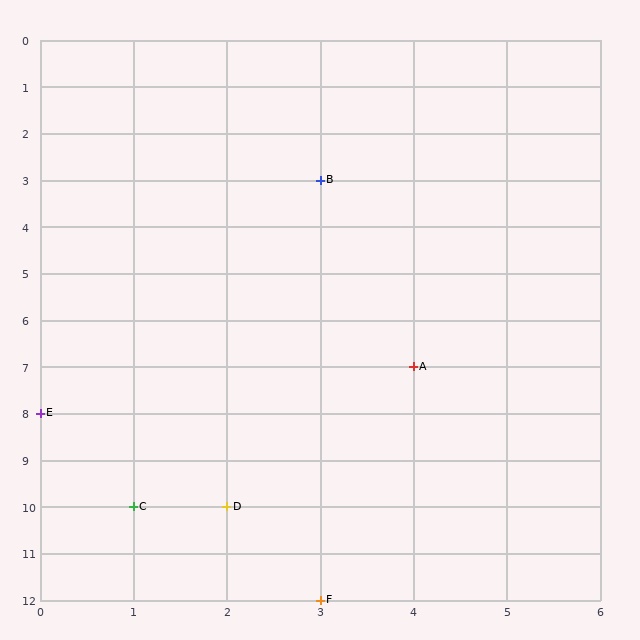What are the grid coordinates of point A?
Point A is at grid coordinates (4, 7).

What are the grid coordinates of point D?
Point D is at grid coordinates (2, 10).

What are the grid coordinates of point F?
Point F is at grid coordinates (3, 12).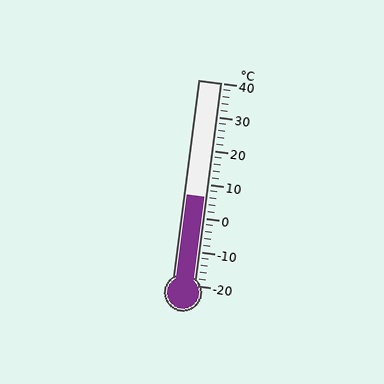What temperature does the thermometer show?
The thermometer shows approximately 6°C.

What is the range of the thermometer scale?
The thermometer scale ranges from -20°C to 40°C.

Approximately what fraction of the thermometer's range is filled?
The thermometer is filled to approximately 45% of its range.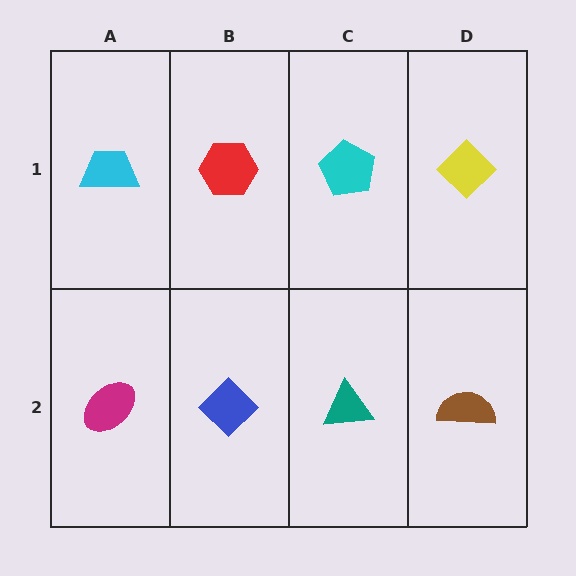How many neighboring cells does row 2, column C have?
3.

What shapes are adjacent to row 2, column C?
A cyan pentagon (row 1, column C), a blue diamond (row 2, column B), a brown semicircle (row 2, column D).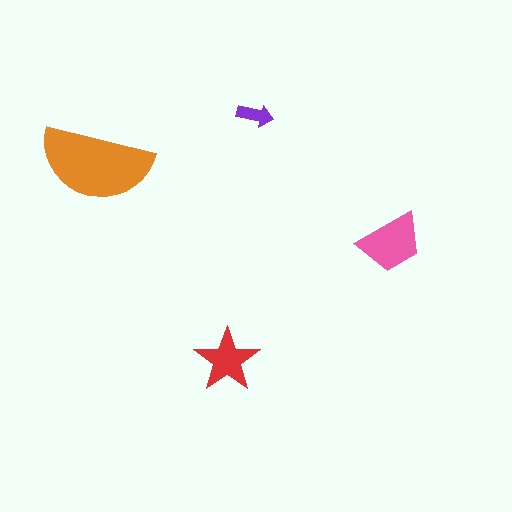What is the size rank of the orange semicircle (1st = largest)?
1st.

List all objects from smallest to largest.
The purple arrow, the red star, the pink trapezoid, the orange semicircle.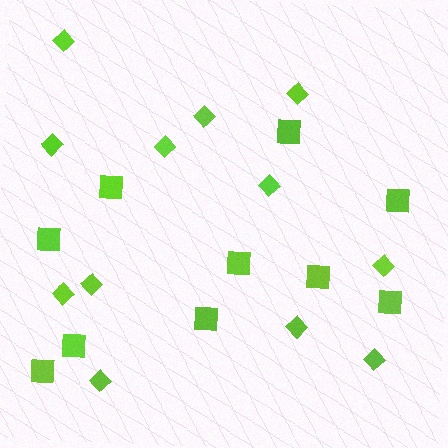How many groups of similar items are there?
There are 2 groups: one group of diamonds (12) and one group of squares (10).